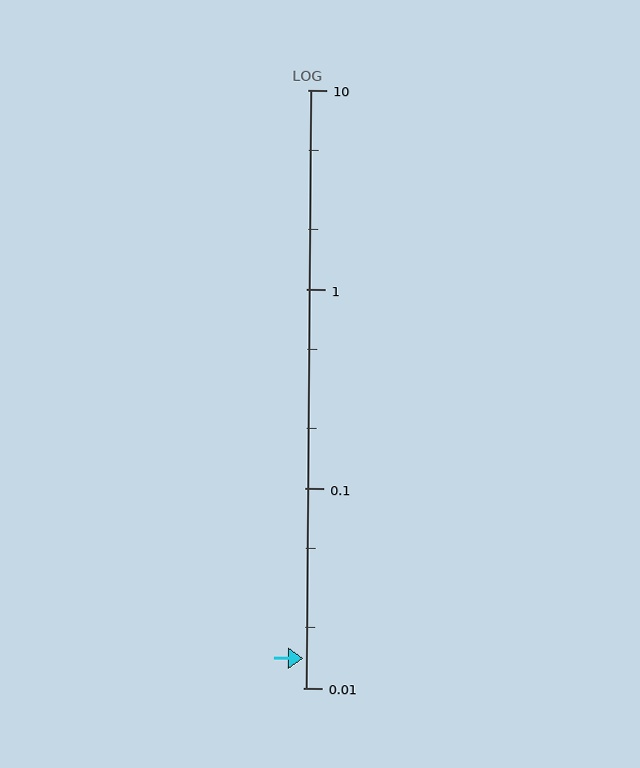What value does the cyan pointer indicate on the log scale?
The pointer indicates approximately 0.014.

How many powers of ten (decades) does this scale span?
The scale spans 3 decades, from 0.01 to 10.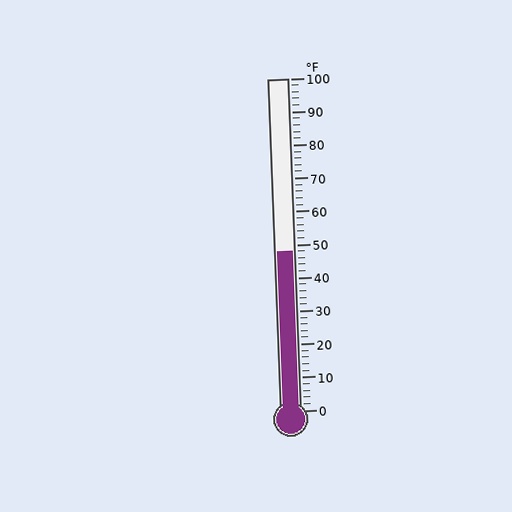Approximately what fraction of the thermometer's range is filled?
The thermometer is filled to approximately 50% of its range.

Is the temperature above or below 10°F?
The temperature is above 10°F.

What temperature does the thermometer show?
The thermometer shows approximately 48°F.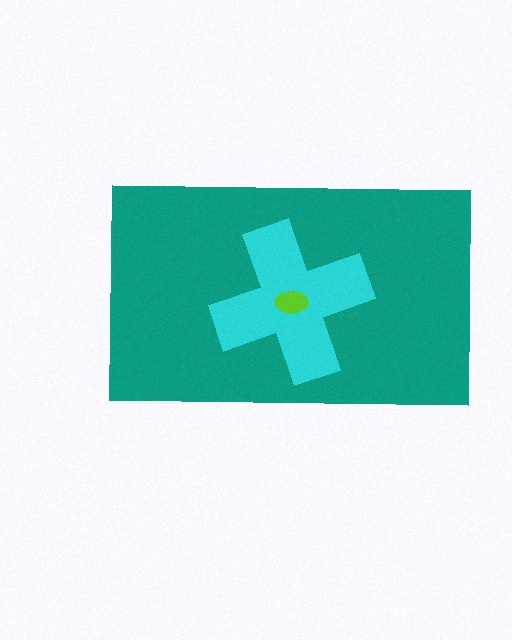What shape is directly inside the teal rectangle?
The cyan cross.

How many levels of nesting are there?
3.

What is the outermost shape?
The teal rectangle.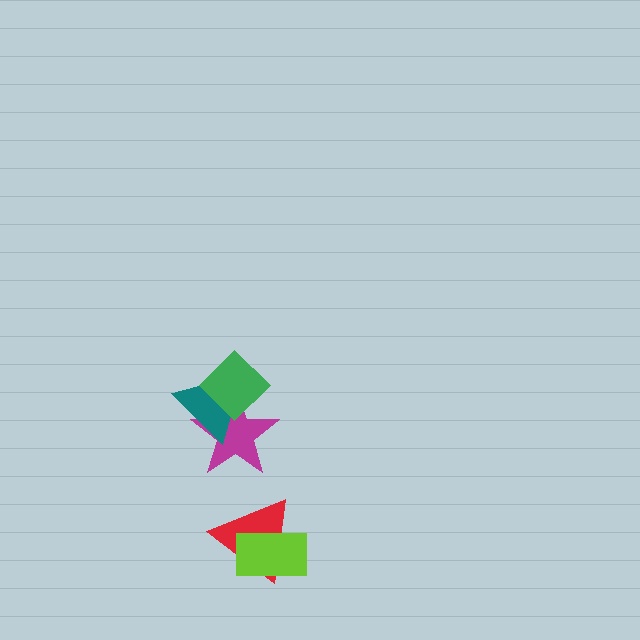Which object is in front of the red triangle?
The lime rectangle is in front of the red triangle.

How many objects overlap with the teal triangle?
2 objects overlap with the teal triangle.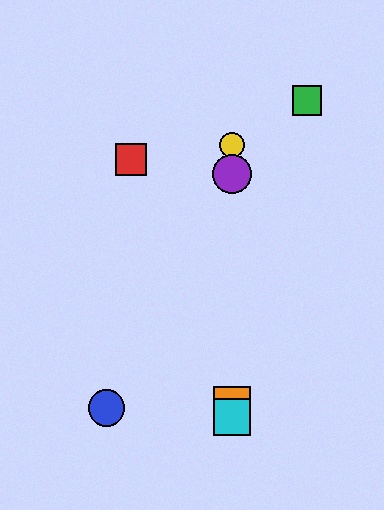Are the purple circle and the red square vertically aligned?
No, the purple circle is at x≈232 and the red square is at x≈131.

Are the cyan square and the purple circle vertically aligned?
Yes, both are at x≈232.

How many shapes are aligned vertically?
4 shapes (the yellow circle, the purple circle, the orange square, the cyan square) are aligned vertically.